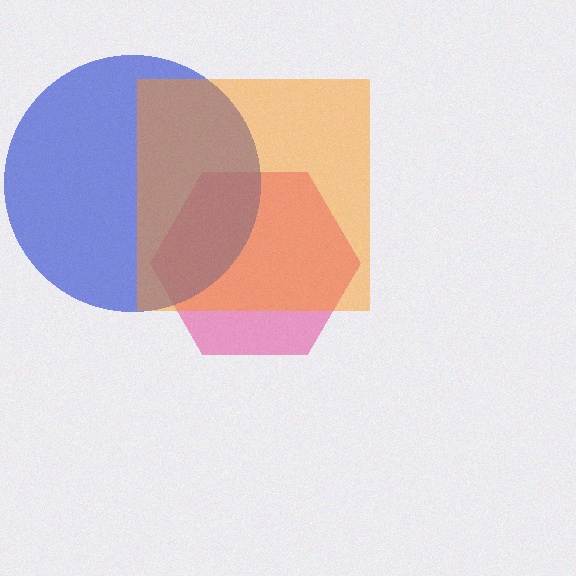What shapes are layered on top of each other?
The layered shapes are: a pink hexagon, a blue circle, an orange square.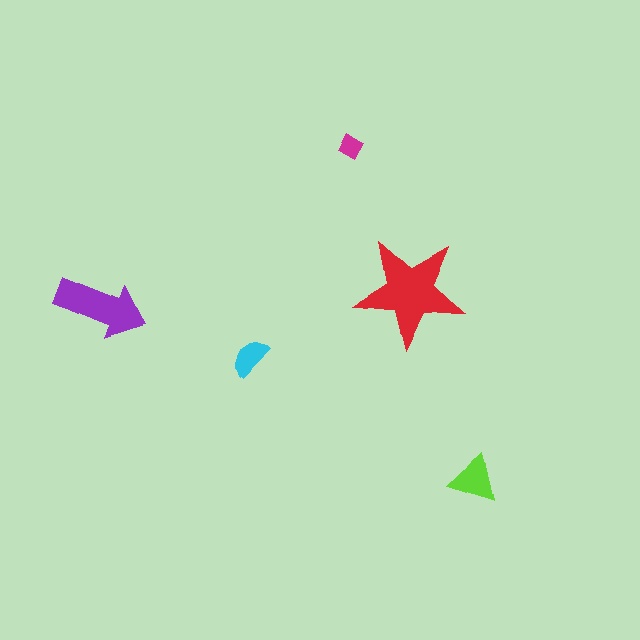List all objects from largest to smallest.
The red star, the purple arrow, the lime triangle, the cyan semicircle, the magenta diamond.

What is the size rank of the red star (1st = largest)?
1st.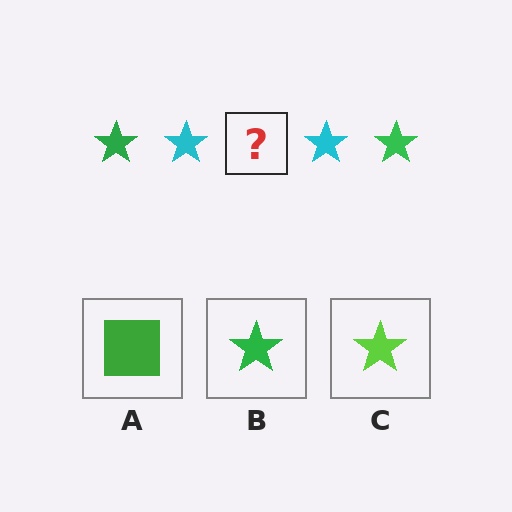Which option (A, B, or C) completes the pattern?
B.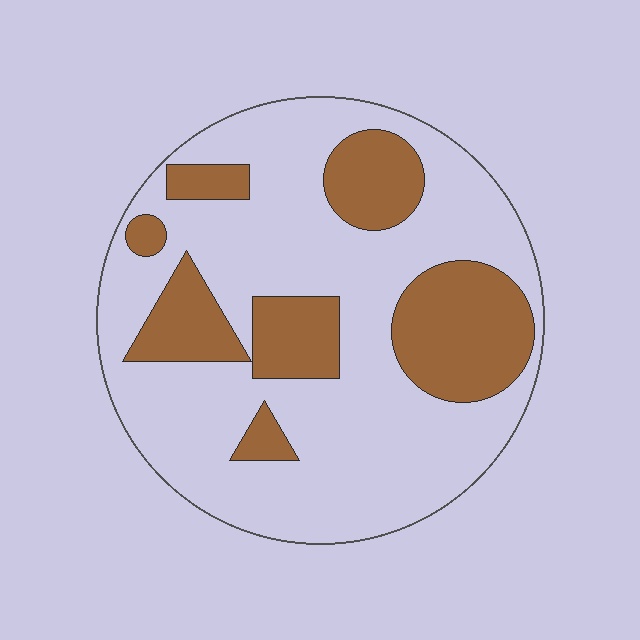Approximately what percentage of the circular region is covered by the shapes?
Approximately 30%.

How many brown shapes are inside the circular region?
7.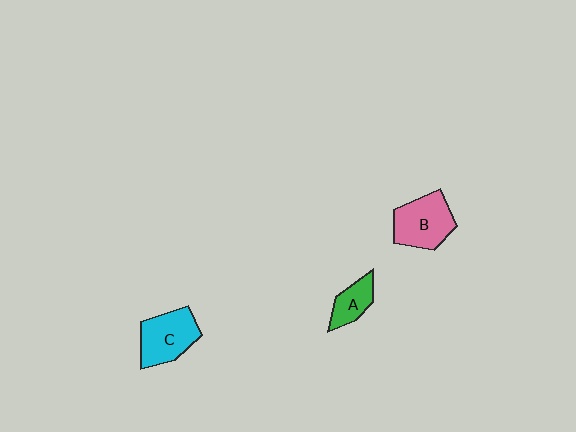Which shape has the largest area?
Shape B (pink).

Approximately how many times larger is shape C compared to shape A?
Approximately 1.7 times.